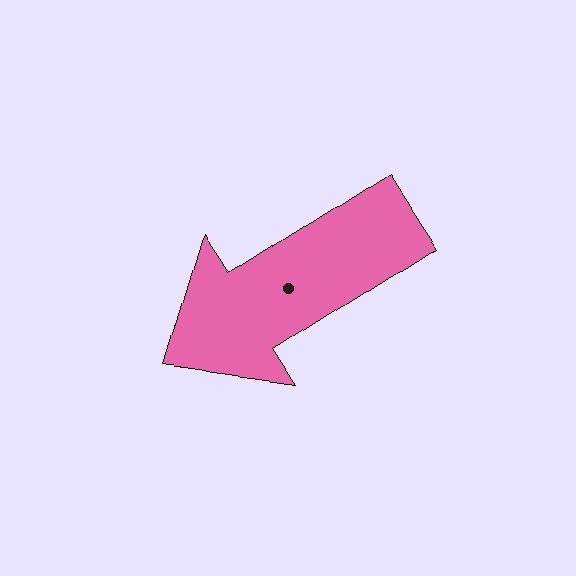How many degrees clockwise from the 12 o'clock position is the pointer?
Approximately 237 degrees.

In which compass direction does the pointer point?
Southwest.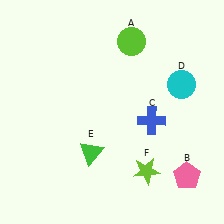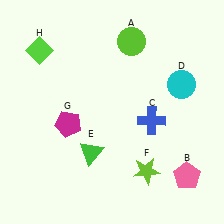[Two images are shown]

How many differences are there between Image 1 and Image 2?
There are 2 differences between the two images.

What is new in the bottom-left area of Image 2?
A magenta pentagon (G) was added in the bottom-left area of Image 2.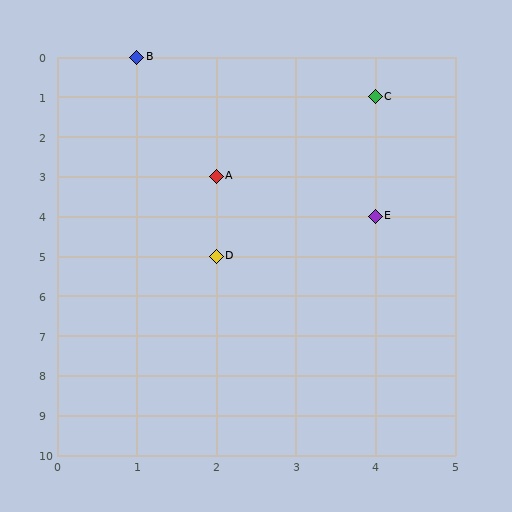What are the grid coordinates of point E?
Point E is at grid coordinates (4, 4).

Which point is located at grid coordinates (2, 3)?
Point A is at (2, 3).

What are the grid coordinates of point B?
Point B is at grid coordinates (1, 0).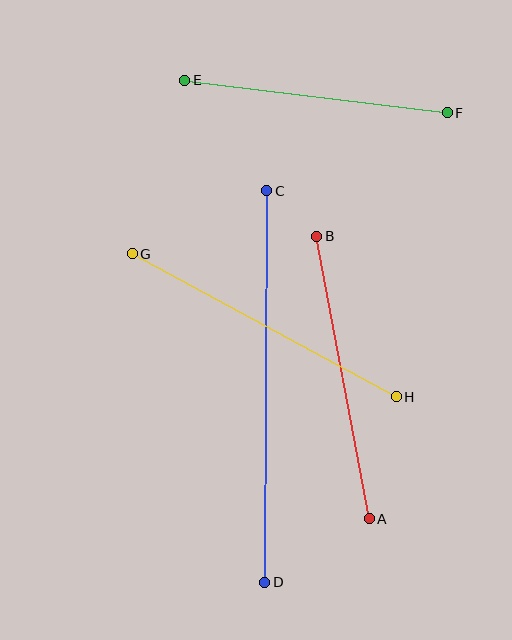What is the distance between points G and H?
The distance is approximately 301 pixels.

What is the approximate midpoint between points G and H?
The midpoint is at approximately (264, 325) pixels.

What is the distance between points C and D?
The distance is approximately 391 pixels.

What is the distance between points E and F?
The distance is approximately 265 pixels.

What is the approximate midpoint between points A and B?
The midpoint is at approximately (343, 377) pixels.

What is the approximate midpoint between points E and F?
The midpoint is at approximately (316, 97) pixels.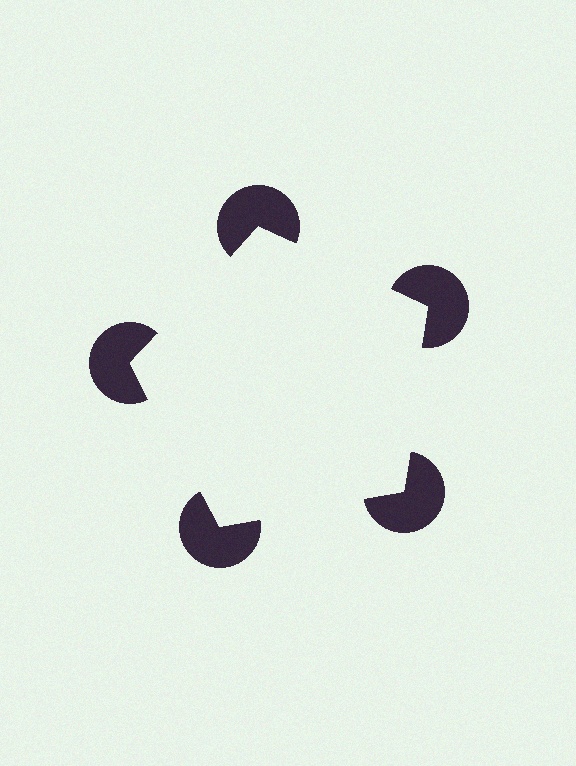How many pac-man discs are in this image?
There are 5 — one at each vertex of the illusory pentagon.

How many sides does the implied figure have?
5 sides.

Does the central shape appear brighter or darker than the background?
It typically appears slightly brighter than the background, even though no actual brightness change is drawn.